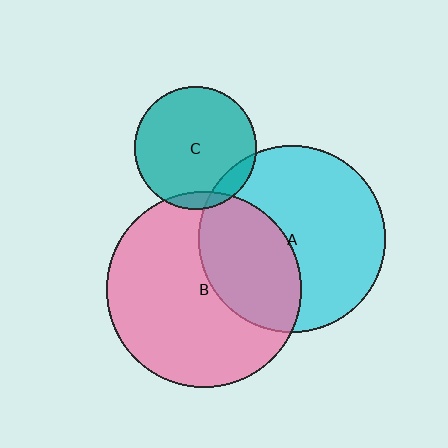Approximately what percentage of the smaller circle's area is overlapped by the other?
Approximately 10%.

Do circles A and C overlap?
Yes.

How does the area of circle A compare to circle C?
Approximately 2.3 times.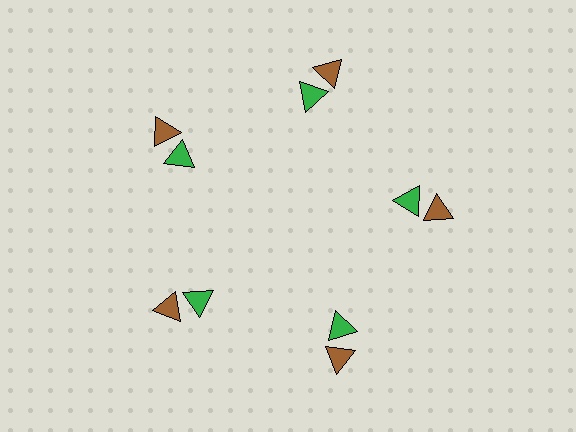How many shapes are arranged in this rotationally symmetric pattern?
There are 10 shapes, arranged in 5 groups of 2.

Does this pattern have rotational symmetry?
Yes, this pattern has 5-fold rotational symmetry. It looks the same after rotating 72 degrees around the center.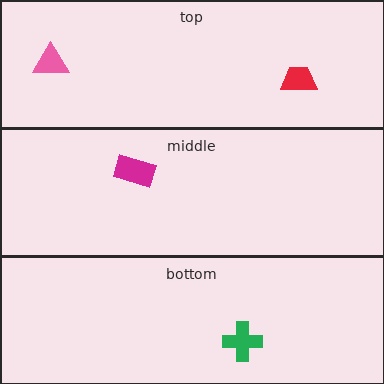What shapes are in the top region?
The red trapezoid, the pink triangle.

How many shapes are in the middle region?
1.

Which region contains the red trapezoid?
The top region.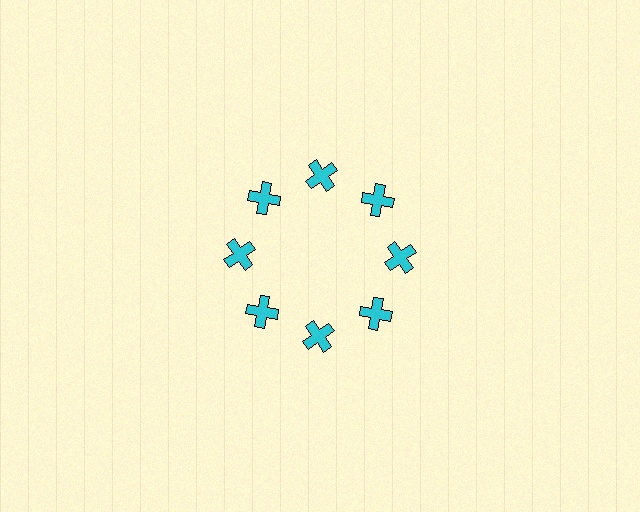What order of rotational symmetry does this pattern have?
This pattern has 8-fold rotational symmetry.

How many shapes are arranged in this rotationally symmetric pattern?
There are 8 shapes, arranged in 8 groups of 1.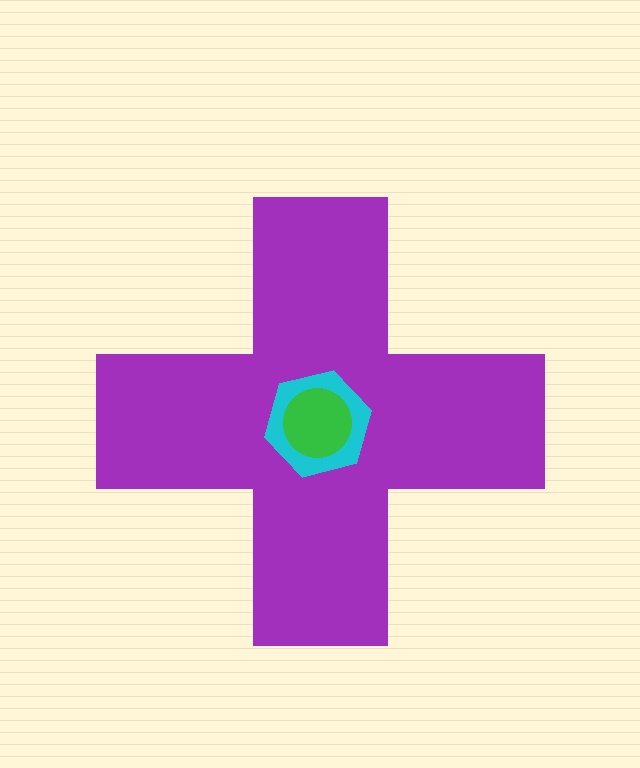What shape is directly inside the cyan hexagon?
The green circle.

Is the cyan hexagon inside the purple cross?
Yes.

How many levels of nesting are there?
3.